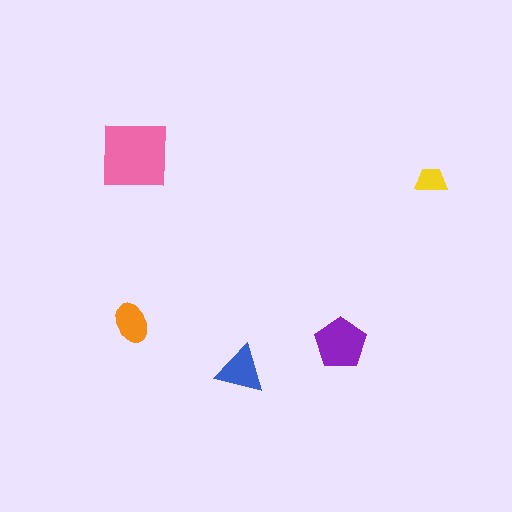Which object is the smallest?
The yellow trapezoid.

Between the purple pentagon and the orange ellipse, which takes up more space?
The purple pentagon.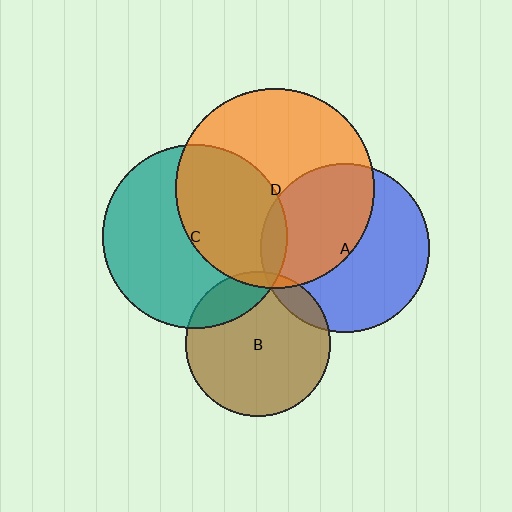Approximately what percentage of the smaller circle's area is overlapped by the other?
Approximately 5%.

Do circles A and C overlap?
Yes.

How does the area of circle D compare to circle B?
Approximately 1.9 times.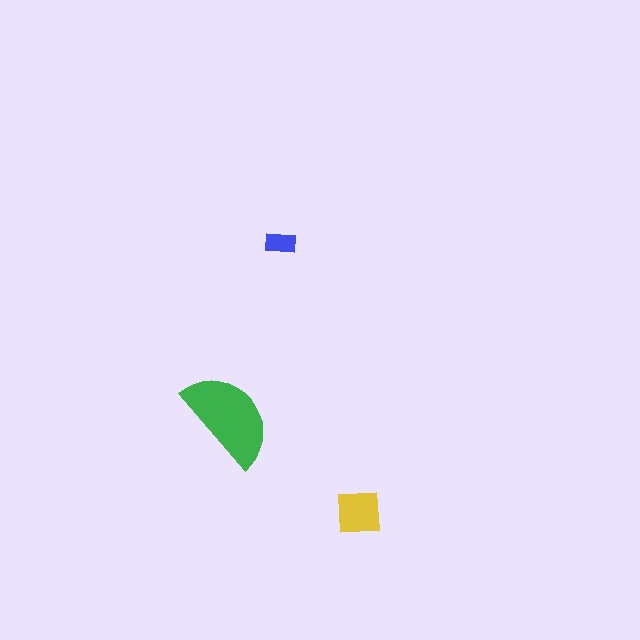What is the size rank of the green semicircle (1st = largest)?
1st.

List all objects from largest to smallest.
The green semicircle, the yellow square, the blue rectangle.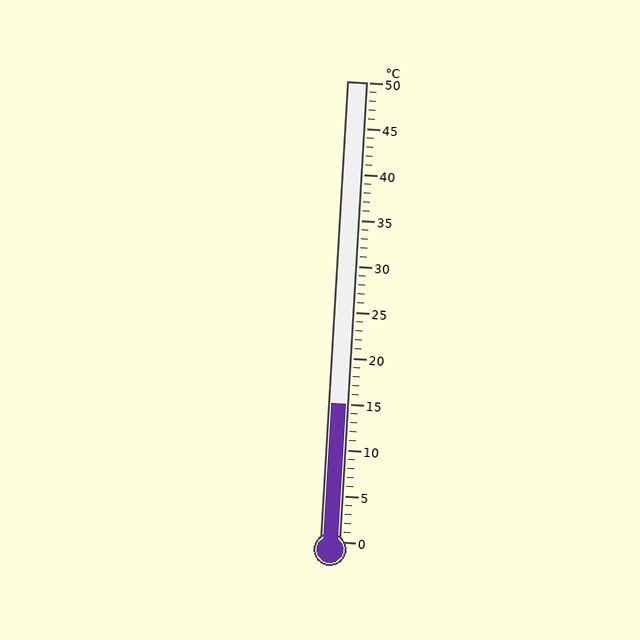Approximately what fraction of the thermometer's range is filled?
The thermometer is filled to approximately 30% of its range.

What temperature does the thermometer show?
The thermometer shows approximately 15°C.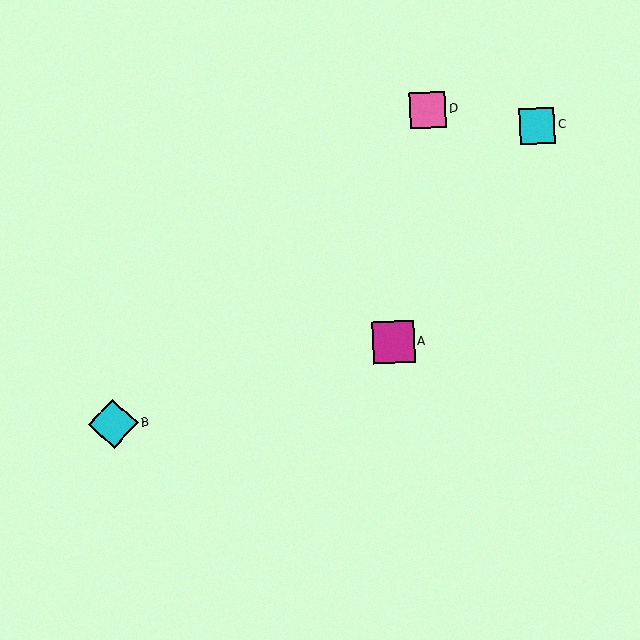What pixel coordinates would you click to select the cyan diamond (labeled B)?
Click at (113, 424) to select the cyan diamond B.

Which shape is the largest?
The cyan diamond (labeled B) is the largest.